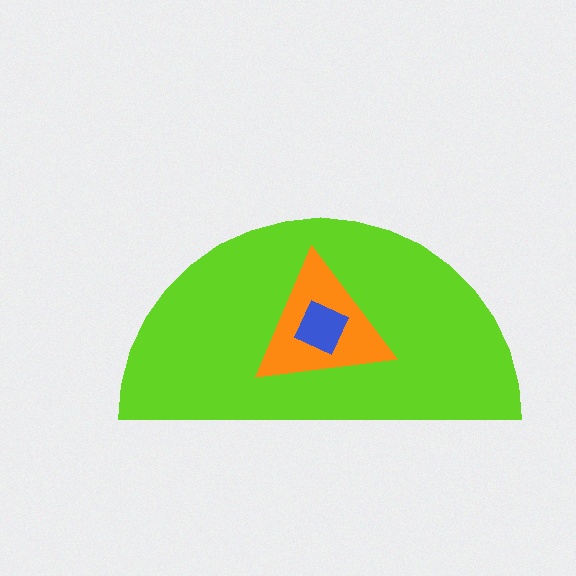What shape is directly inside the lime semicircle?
The orange triangle.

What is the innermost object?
The blue square.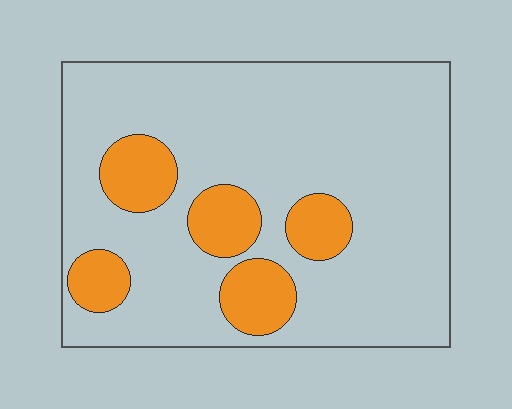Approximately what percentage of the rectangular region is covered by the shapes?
Approximately 20%.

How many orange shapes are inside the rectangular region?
5.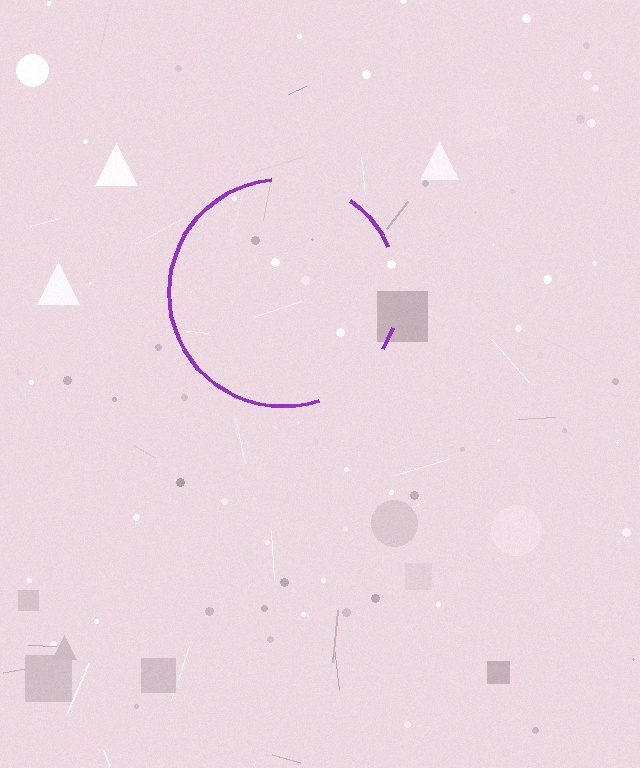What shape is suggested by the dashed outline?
The dashed outline suggests a circle.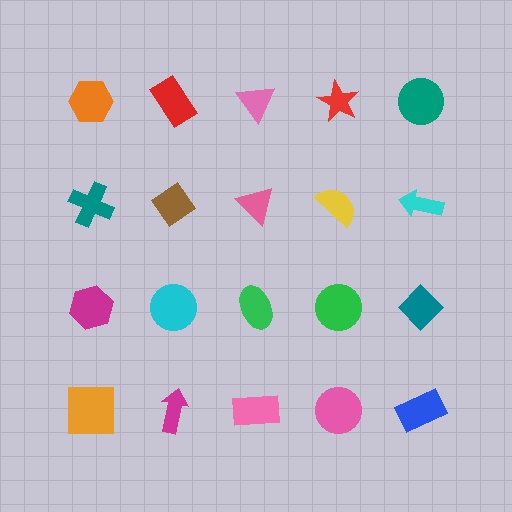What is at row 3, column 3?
A green ellipse.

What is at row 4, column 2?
A magenta arrow.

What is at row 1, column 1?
An orange hexagon.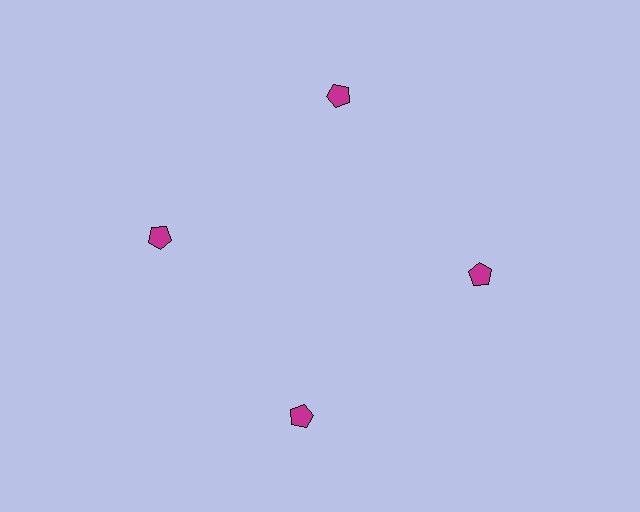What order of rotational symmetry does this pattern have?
This pattern has 4-fold rotational symmetry.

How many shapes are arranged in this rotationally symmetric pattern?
There are 4 shapes, arranged in 4 groups of 1.